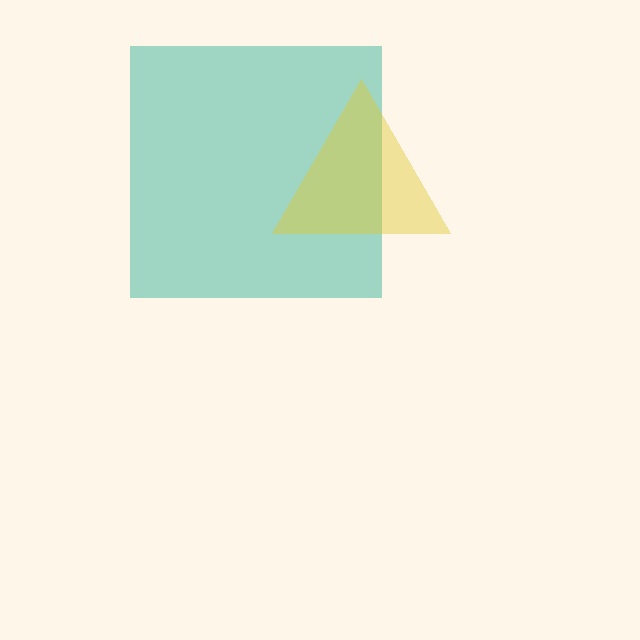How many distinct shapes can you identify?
There are 2 distinct shapes: a teal square, a yellow triangle.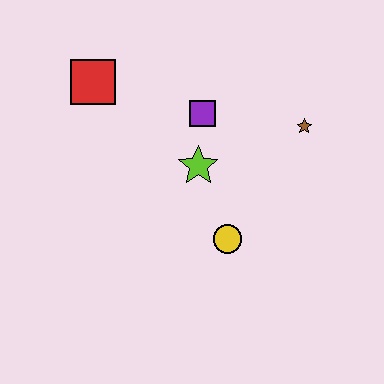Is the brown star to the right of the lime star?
Yes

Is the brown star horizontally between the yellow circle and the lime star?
No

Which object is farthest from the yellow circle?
The red square is farthest from the yellow circle.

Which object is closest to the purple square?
The lime star is closest to the purple square.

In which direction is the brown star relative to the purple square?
The brown star is to the right of the purple square.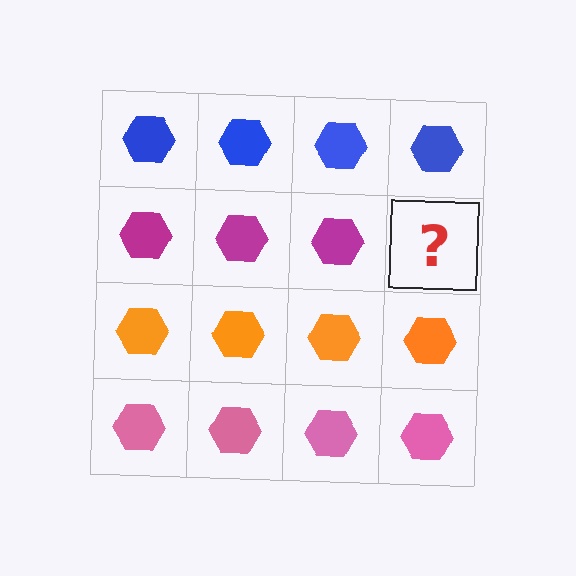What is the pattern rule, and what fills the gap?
The rule is that each row has a consistent color. The gap should be filled with a magenta hexagon.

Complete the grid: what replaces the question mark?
The question mark should be replaced with a magenta hexagon.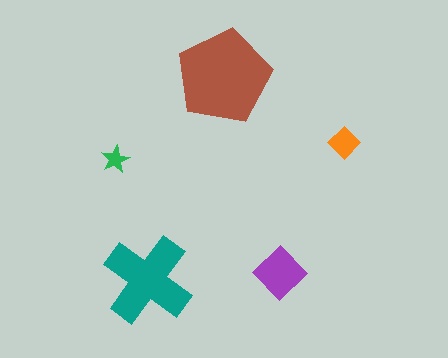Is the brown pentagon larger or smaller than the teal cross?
Larger.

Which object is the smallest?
The green star.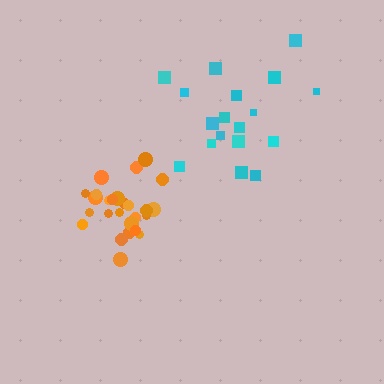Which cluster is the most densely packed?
Orange.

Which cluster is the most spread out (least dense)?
Cyan.